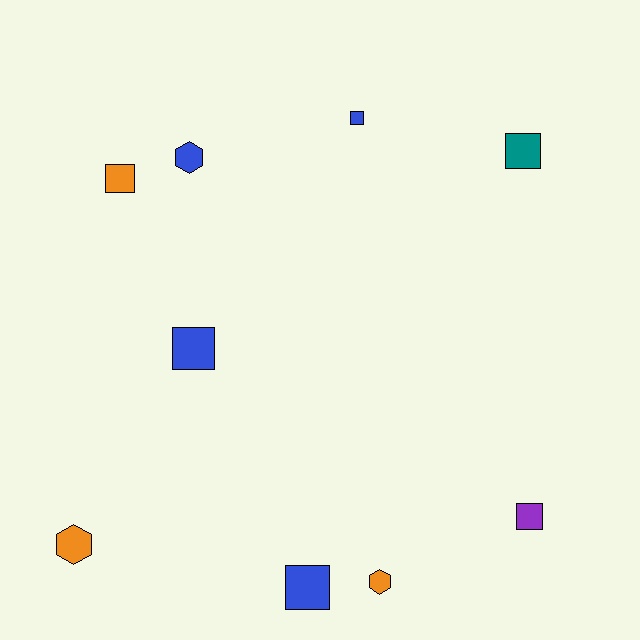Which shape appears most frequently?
Square, with 6 objects.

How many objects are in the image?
There are 9 objects.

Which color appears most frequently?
Blue, with 4 objects.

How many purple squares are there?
There is 1 purple square.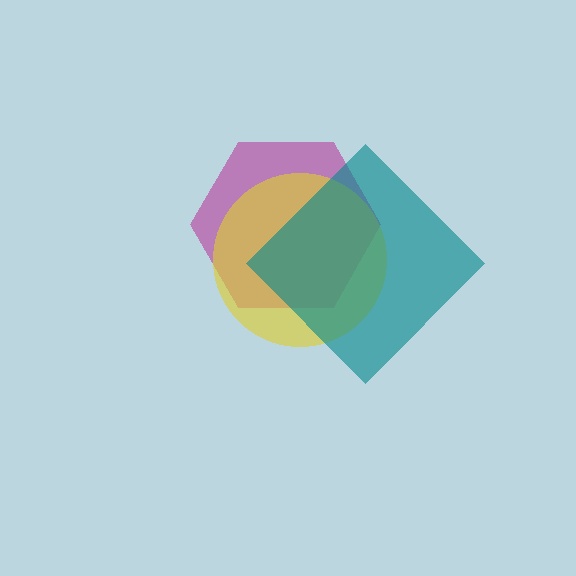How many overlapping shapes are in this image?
There are 3 overlapping shapes in the image.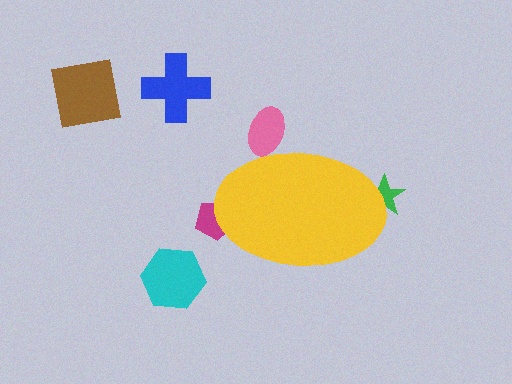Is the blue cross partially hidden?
No, the blue cross is fully visible.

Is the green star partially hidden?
Yes, the green star is partially hidden behind the yellow ellipse.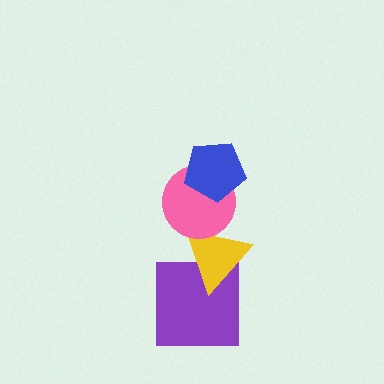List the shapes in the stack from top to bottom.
From top to bottom: the blue pentagon, the pink circle, the yellow triangle, the purple square.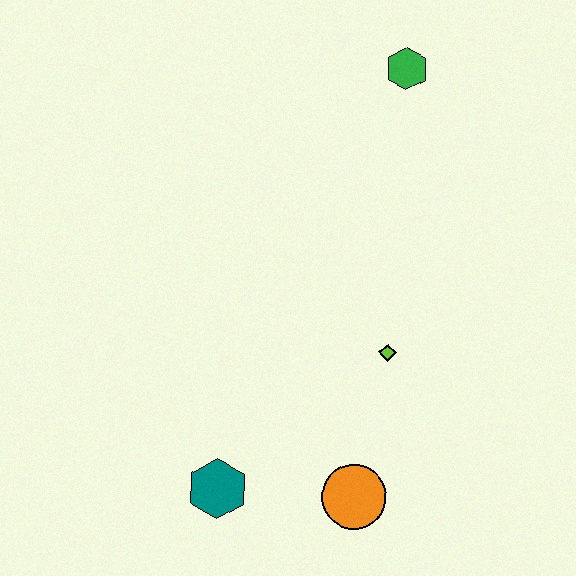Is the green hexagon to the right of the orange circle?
Yes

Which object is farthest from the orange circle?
The green hexagon is farthest from the orange circle.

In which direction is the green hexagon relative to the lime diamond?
The green hexagon is above the lime diamond.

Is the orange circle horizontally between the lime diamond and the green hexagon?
No